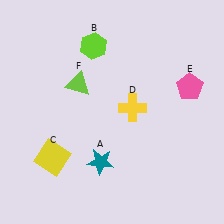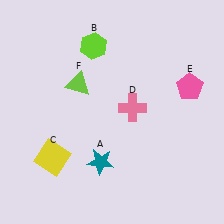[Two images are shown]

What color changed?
The cross (D) changed from yellow in Image 1 to pink in Image 2.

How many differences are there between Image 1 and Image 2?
There is 1 difference between the two images.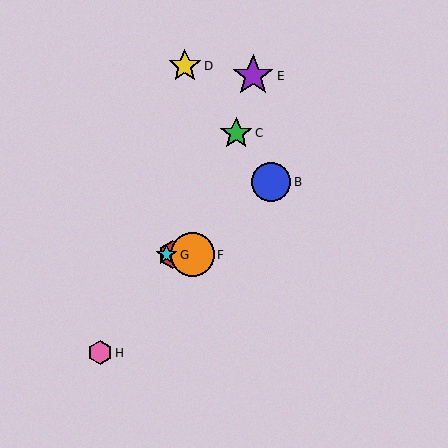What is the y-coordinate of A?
Object A is at y≈255.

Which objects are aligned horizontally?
Objects A, F, G are aligned horizontally.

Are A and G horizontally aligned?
Yes, both are at y≈255.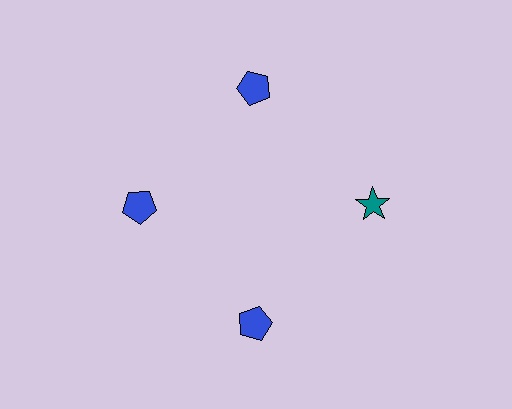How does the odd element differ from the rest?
It differs in both color (teal instead of blue) and shape (star instead of pentagon).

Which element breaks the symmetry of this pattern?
The teal star at roughly the 3 o'clock position breaks the symmetry. All other shapes are blue pentagons.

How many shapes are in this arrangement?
There are 4 shapes arranged in a ring pattern.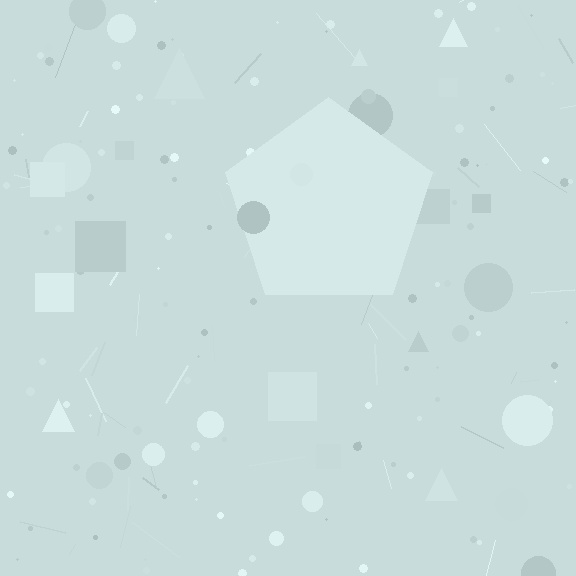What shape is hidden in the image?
A pentagon is hidden in the image.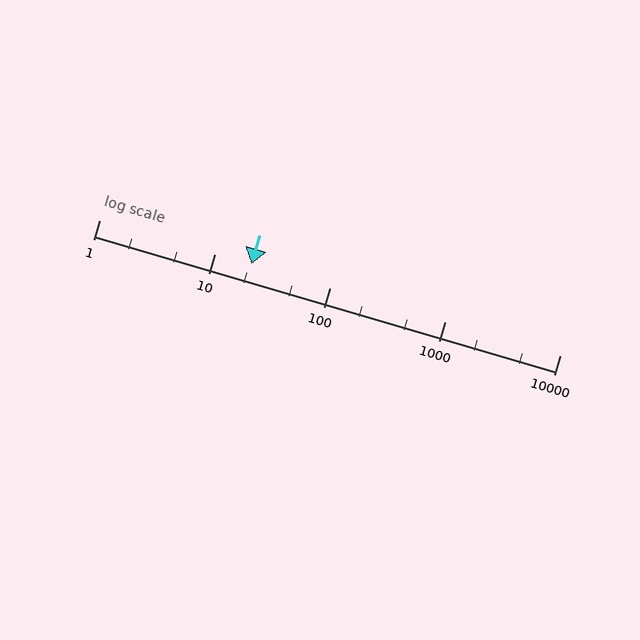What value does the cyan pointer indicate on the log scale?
The pointer indicates approximately 21.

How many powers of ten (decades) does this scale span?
The scale spans 4 decades, from 1 to 10000.